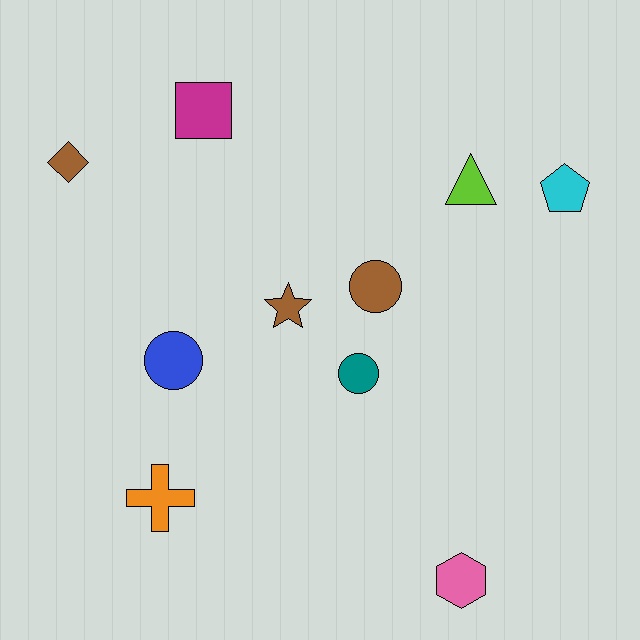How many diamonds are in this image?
There is 1 diamond.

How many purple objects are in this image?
There are no purple objects.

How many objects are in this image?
There are 10 objects.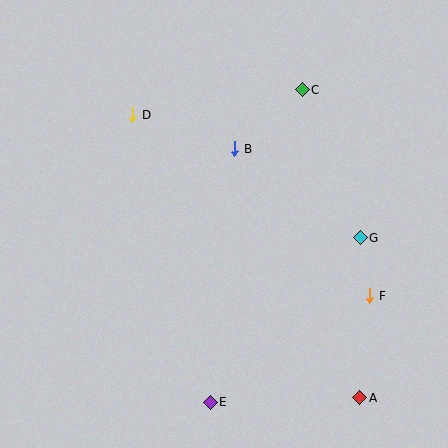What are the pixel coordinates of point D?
Point D is at (133, 115).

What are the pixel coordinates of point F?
Point F is at (370, 296).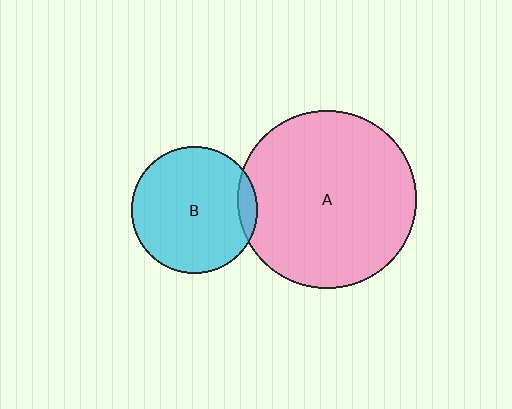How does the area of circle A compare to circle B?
Approximately 2.0 times.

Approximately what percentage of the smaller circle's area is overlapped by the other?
Approximately 10%.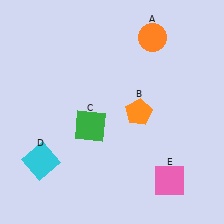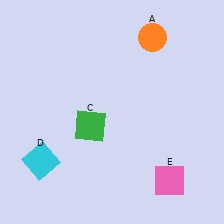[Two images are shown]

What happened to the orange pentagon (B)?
The orange pentagon (B) was removed in Image 2. It was in the bottom-right area of Image 1.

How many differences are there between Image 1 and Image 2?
There is 1 difference between the two images.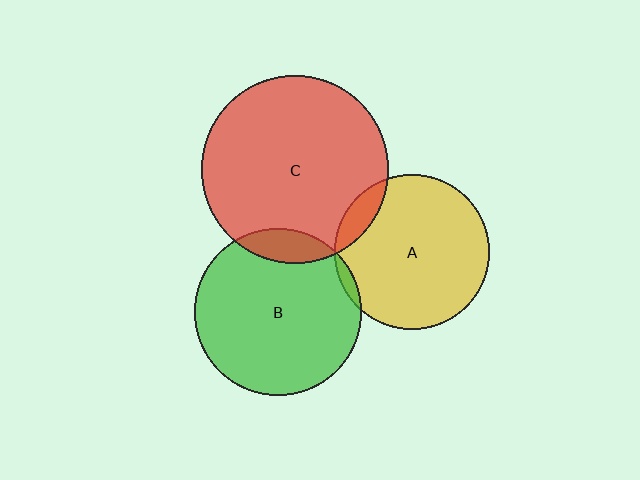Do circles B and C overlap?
Yes.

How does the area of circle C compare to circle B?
Approximately 1.3 times.